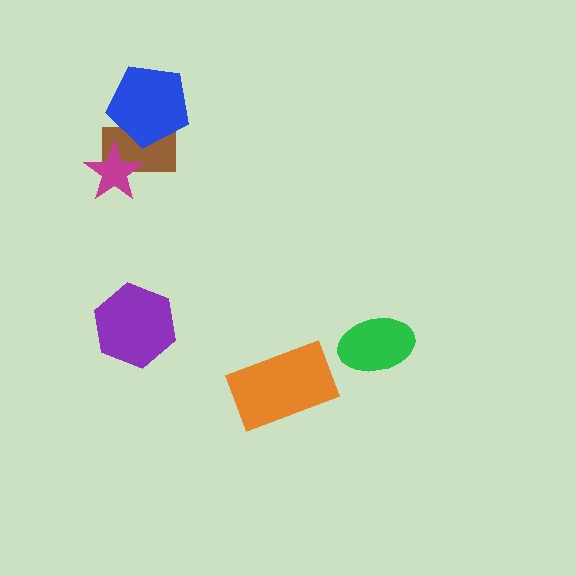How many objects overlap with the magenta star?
1 object overlaps with the magenta star.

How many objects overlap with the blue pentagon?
1 object overlaps with the blue pentagon.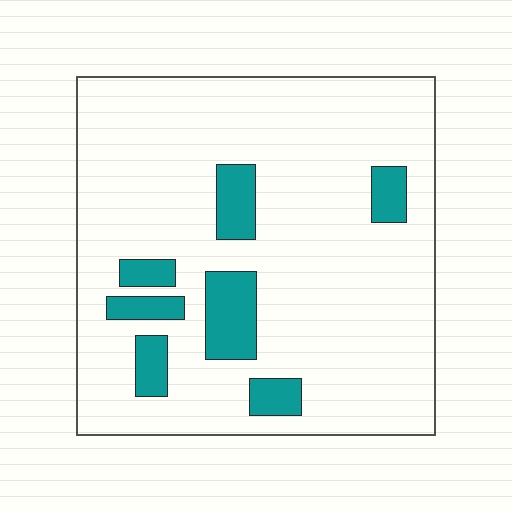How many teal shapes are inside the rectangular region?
7.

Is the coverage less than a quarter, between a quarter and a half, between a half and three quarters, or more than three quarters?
Less than a quarter.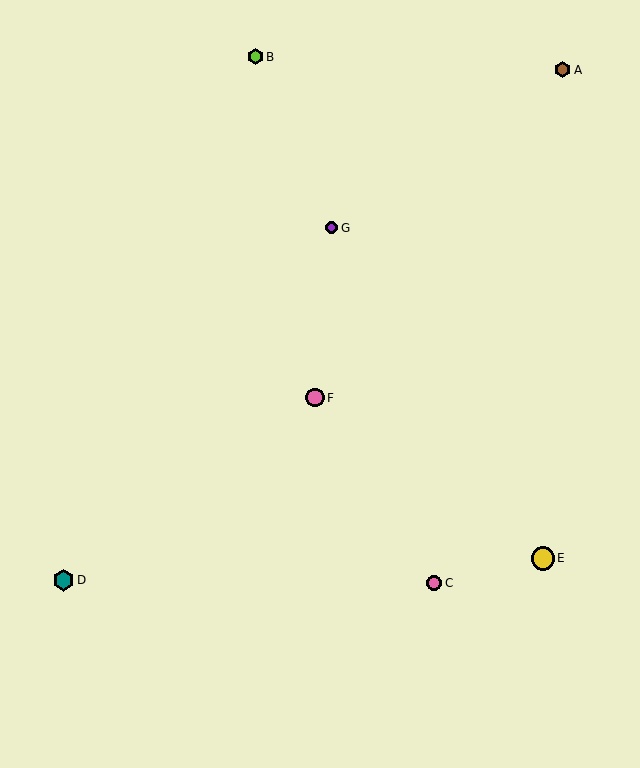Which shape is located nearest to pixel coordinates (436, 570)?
The pink circle (labeled C) at (434, 583) is nearest to that location.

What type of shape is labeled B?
Shape B is a lime hexagon.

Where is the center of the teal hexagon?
The center of the teal hexagon is at (63, 580).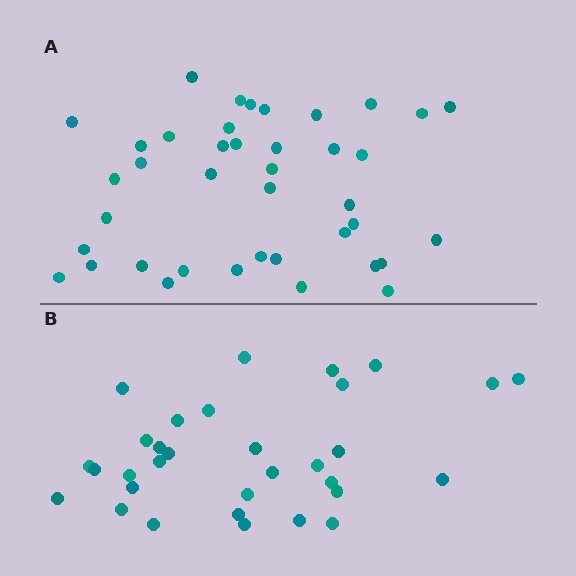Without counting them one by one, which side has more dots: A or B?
Region A (the top region) has more dots.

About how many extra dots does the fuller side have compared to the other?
Region A has roughly 8 or so more dots than region B.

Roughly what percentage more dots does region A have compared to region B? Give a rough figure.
About 25% more.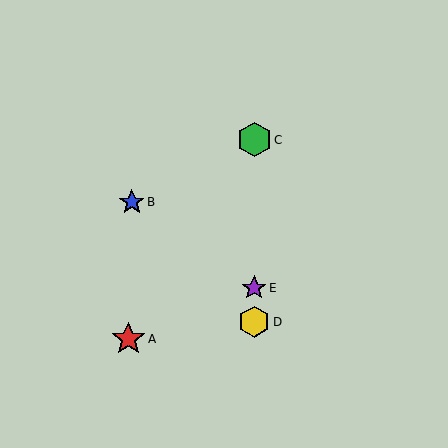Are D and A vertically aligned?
No, D is at x≈254 and A is at x≈128.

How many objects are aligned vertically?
3 objects (C, D, E) are aligned vertically.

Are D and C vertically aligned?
Yes, both are at x≈254.